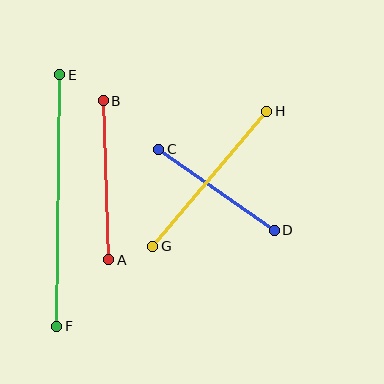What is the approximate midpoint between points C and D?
The midpoint is at approximately (217, 190) pixels.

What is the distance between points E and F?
The distance is approximately 252 pixels.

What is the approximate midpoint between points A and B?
The midpoint is at approximately (106, 180) pixels.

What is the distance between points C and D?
The distance is approximately 142 pixels.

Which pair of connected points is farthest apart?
Points E and F are farthest apart.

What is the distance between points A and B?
The distance is approximately 159 pixels.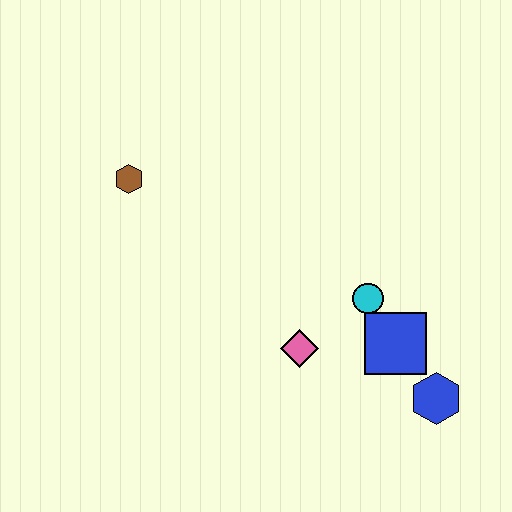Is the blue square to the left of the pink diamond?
No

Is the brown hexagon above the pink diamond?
Yes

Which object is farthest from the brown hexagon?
The blue hexagon is farthest from the brown hexagon.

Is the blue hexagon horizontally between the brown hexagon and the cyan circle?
No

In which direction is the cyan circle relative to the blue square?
The cyan circle is above the blue square.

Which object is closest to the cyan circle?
The blue square is closest to the cyan circle.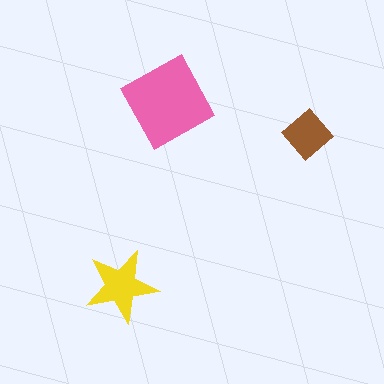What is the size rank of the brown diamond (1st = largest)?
3rd.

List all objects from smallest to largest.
The brown diamond, the yellow star, the pink square.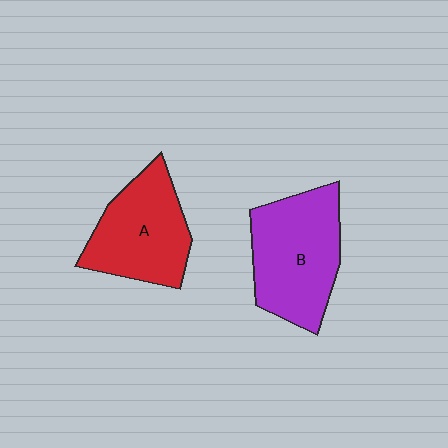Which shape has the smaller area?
Shape A (red).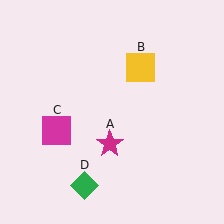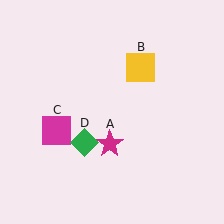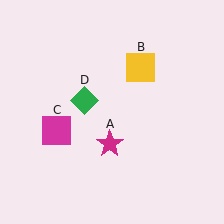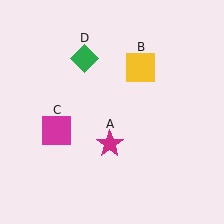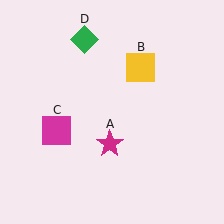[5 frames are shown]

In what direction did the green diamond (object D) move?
The green diamond (object D) moved up.